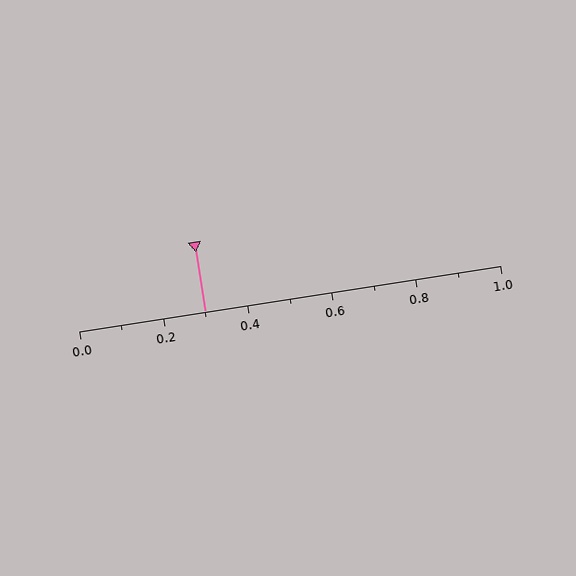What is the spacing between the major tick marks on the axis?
The major ticks are spaced 0.2 apart.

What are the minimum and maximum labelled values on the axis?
The axis runs from 0.0 to 1.0.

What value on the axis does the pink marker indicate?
The marker indicates approximately 0.3.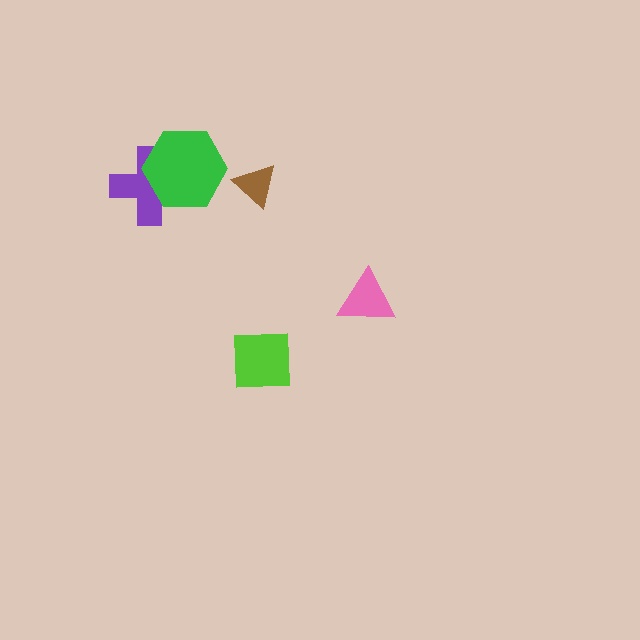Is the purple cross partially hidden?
Yes, it is partially covered by another shape.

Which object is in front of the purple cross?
The green hexagon is in front of the purple cross.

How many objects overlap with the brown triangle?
0 objects overlap with the brown triangle.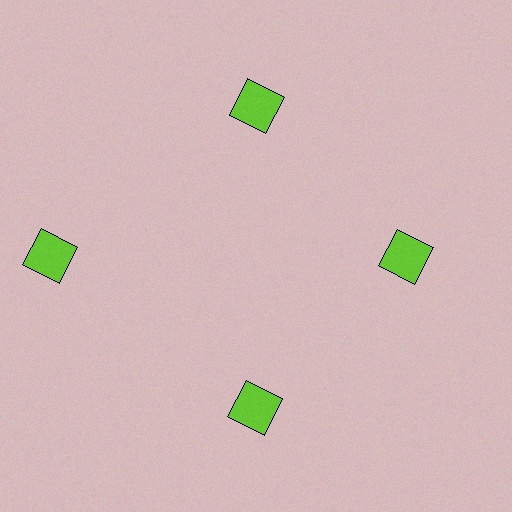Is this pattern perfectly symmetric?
No. The 4 lime squares are arranged in a ring, but one element near the 9 o'clock position is pushed outward from the center, breaking the 4-fold rotational symmetry.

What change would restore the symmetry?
The symmetry would be restored by moving it inward, back onto the ring so that all 4 squares sit at equal angles and equal distance from the center.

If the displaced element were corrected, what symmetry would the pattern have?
It would have 4-fold rotational symmetry — the pattern would map onto itself every 90 degrees.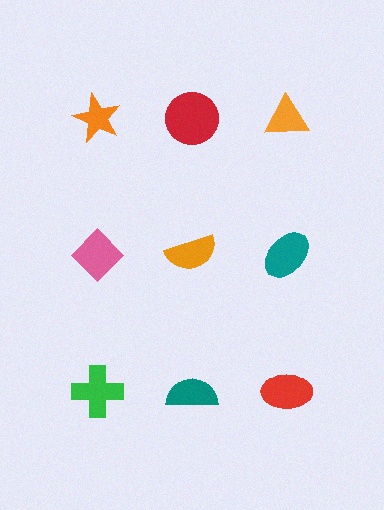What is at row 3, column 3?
A red ellipse.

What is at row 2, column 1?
A pink diamond.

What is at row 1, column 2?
A red circle.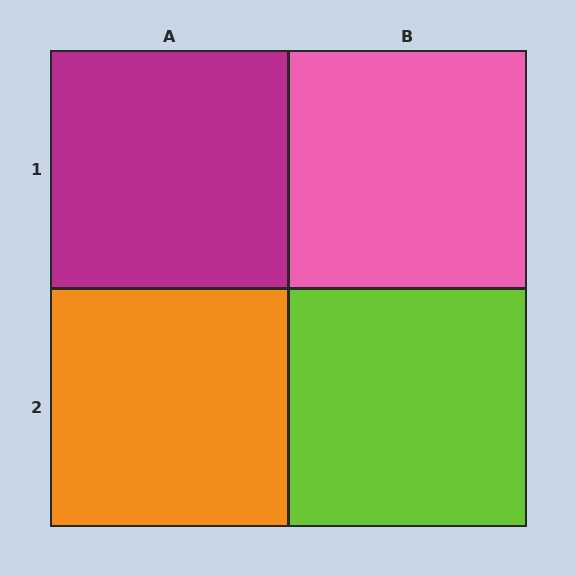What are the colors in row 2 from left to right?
Orange, lime.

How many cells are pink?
1 cell is pink.